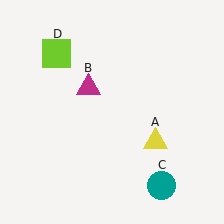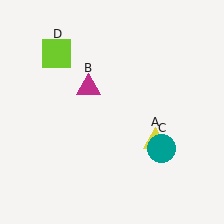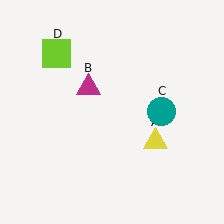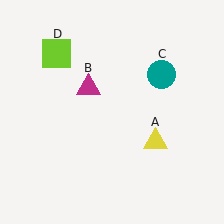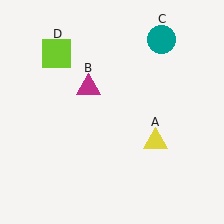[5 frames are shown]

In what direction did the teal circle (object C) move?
The teal circle (object C) moved up.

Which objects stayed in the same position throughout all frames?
Yellow triangle (object A) and magenta triangle (object B) and lime square (object D) remained stationary.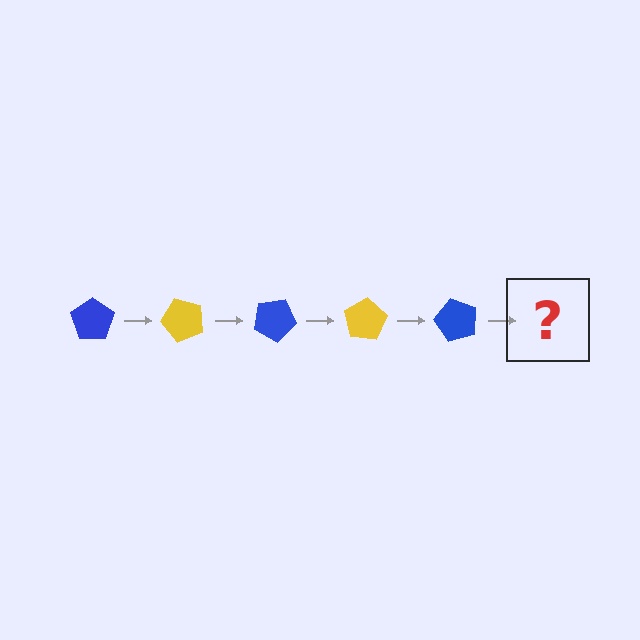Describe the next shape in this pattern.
It should be a yellow pentagon, rotated 250 degrees from the start.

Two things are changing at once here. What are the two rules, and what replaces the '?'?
The two rules are that it rotates 50 degrees each step and the color cycles through blue and yellow. The '?' should be a yellow pentagon, rotated 250 degrees from the start.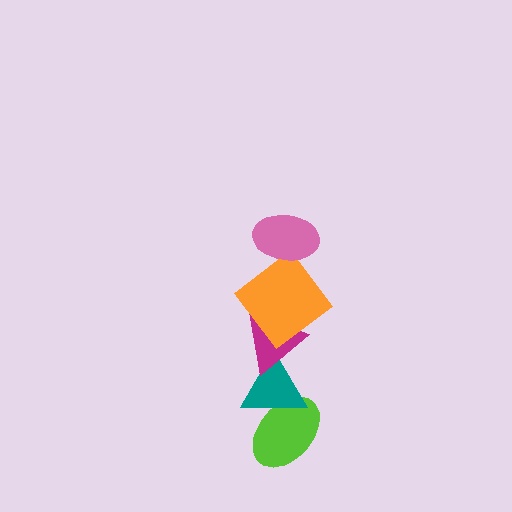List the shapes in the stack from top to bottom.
From top to bottom: the pink ellipse, the orange diamond, the magenta triangle, the teal triangle, the lime ellipse.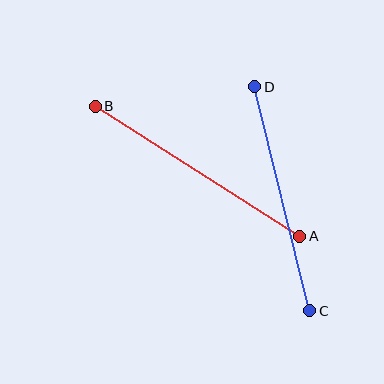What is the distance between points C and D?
The distance is approximately 231 pixels.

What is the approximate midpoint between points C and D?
The midpoint is at approximately (282, 199) pixels.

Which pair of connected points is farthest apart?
Points A and B are farthest apart.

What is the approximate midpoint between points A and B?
The midpoint is at approximately (198, 171) pixels.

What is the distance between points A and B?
The distance is approximately 242 pixels.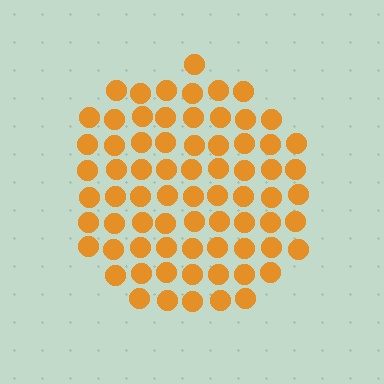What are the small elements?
The small elements are circles.